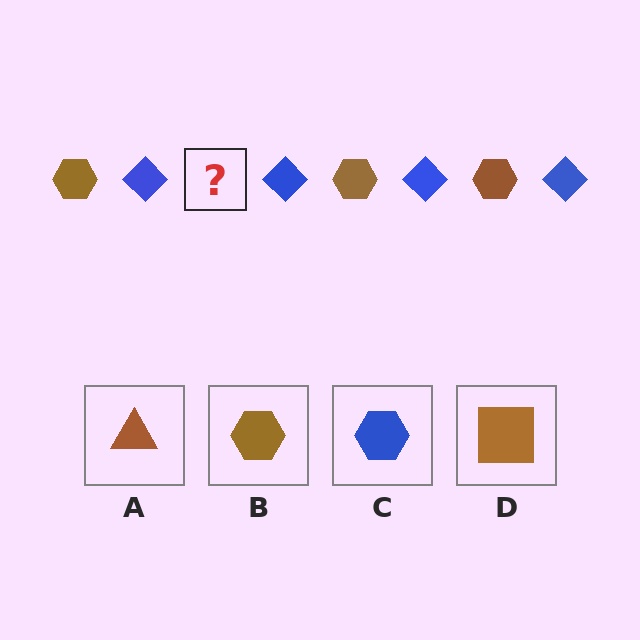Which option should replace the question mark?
Option B.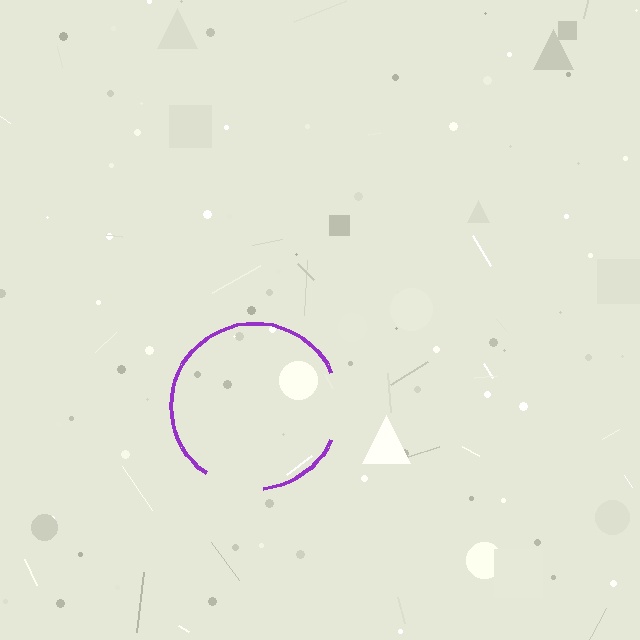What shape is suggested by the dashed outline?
The dashed outline suggests a circle.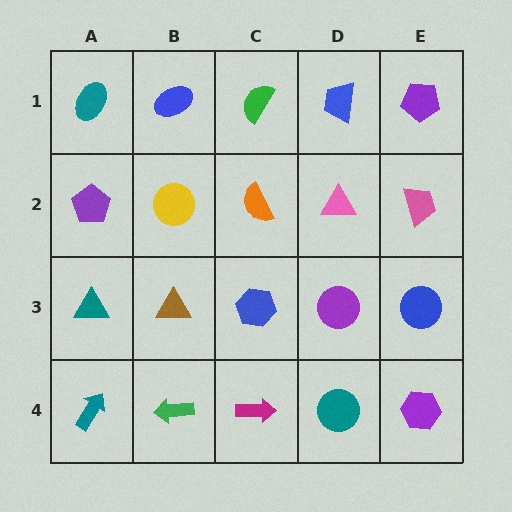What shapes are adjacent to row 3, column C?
An orange semicircle (row 2, column C), a magenta arrow (row 4, column C), a brown triangle (row 3, column B), a purple circle (row 3, column D).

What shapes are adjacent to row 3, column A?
A purple pentagon (row 2, column A), a teal arrow (row 4, column A), a brown triangle (row 3, column B).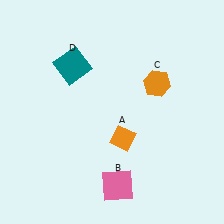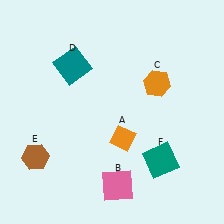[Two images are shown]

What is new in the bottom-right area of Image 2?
A teal square (F) was added in the bottom-right area of Image 2.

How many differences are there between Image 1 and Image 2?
There are 2 differences between the two images.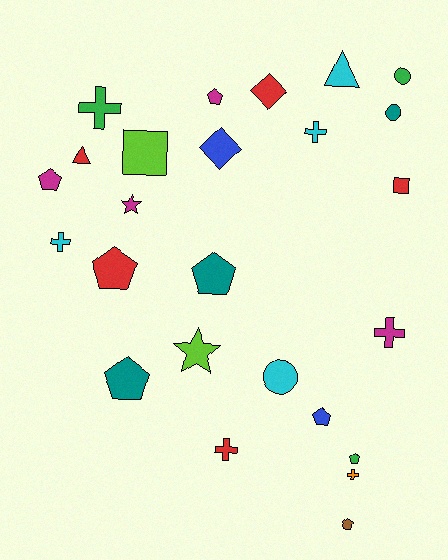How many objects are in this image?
There are 25 objects.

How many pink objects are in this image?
There are no pink objects.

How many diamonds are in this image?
There are 2 diamonds.